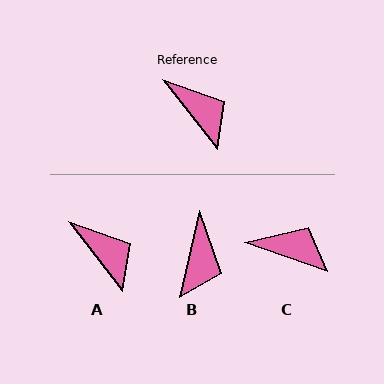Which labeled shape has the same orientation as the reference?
A.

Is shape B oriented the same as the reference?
No, it is off by about 51 degrees.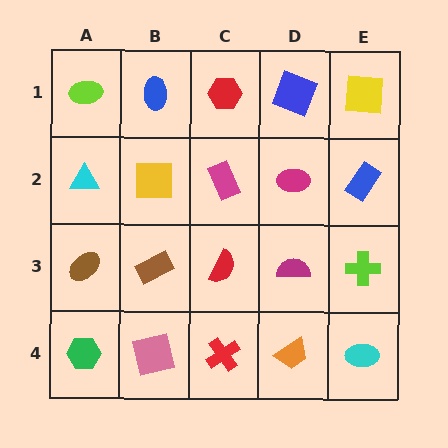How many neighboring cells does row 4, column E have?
2.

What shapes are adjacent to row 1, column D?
A magenta ellipse (row 2, column D), a red hexagon (row 1, column C), a yellow square (row 1, column E).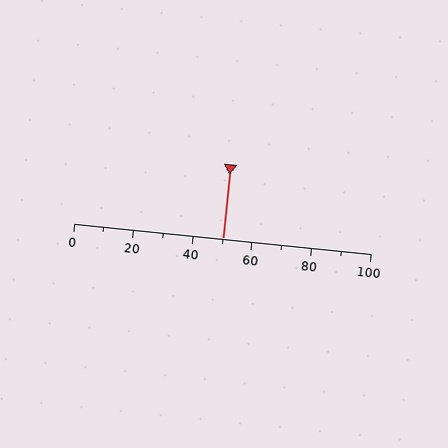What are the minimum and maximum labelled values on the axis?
The axis runs from 0 to 100.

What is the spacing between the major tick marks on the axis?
The major ticks are spaced 20 apart.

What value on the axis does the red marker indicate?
The marker indicates approximately 50.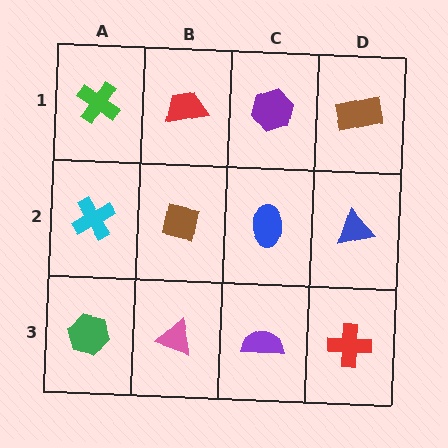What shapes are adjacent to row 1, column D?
A blue triangle (row 2, column D), a purple hexagon (row 1, column C).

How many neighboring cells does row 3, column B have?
3.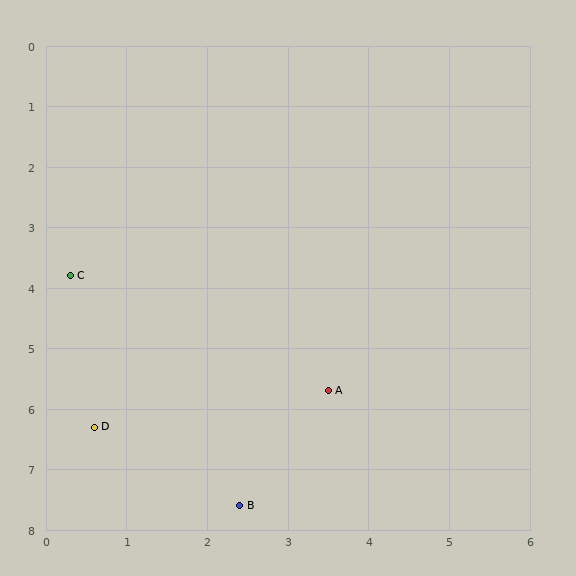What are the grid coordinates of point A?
Point A is at approximately (3.5, 5.7).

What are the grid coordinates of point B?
Point B is at approximately (2.4, 7.6).